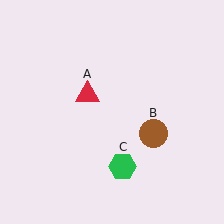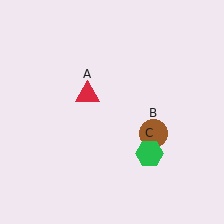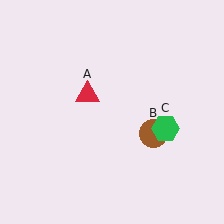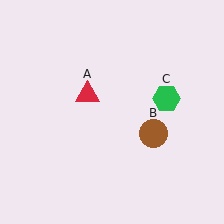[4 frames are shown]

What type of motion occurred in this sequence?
The green hexagon (object C) rotated counterclockwise around the center of the scene.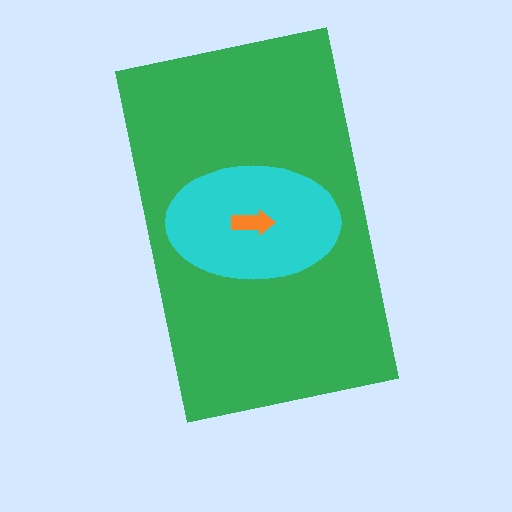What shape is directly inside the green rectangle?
The cyan ellipse.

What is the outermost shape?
The green rectangle.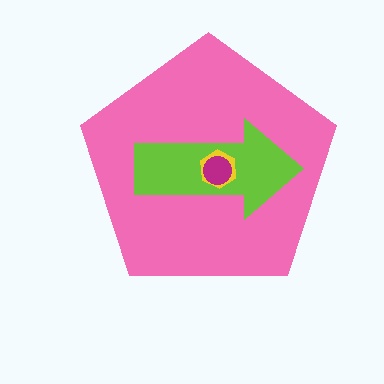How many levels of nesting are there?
4.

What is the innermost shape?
The magenta circle.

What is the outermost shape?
The pink pentagon.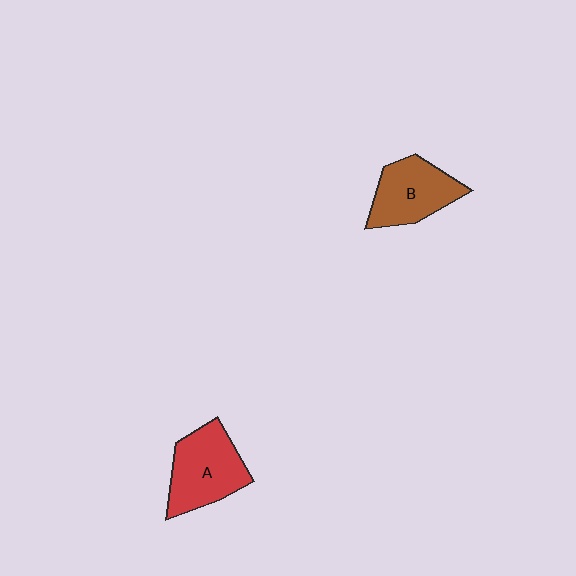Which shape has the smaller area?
Shape B (brown).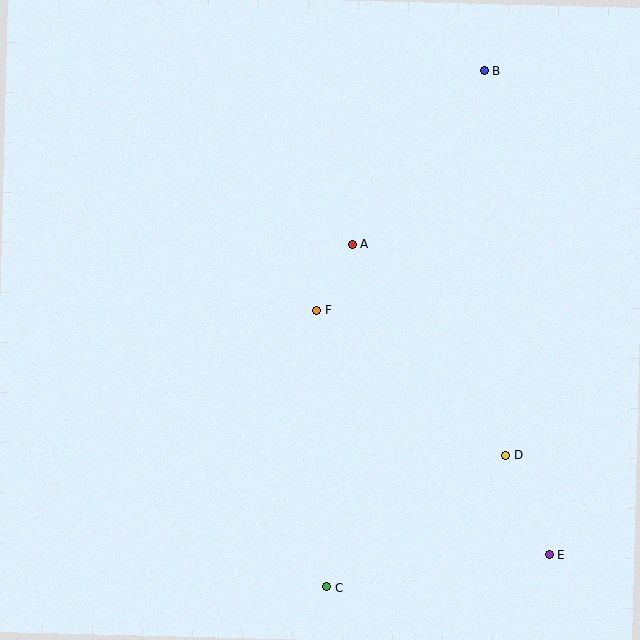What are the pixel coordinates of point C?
Point C is at (327, 587).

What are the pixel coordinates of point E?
Point E is at (549, 555).